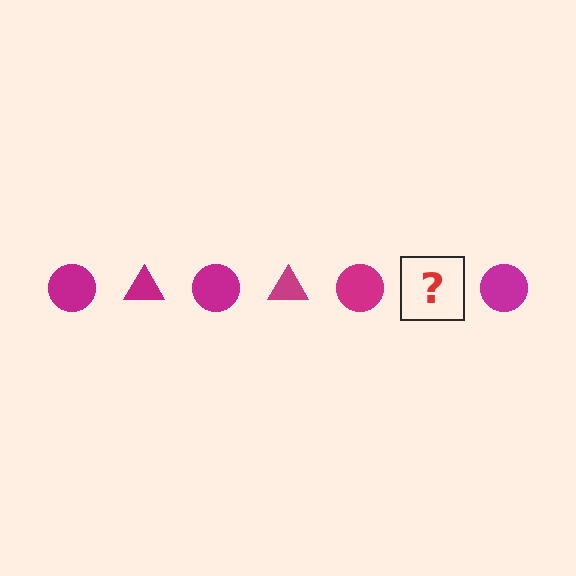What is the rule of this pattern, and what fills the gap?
The rule is that the pattern cycles through circle, triangle shapes in magenta. The gap should be filled with a magenta triangle.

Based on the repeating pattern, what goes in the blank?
The blank should be a magenta triangle.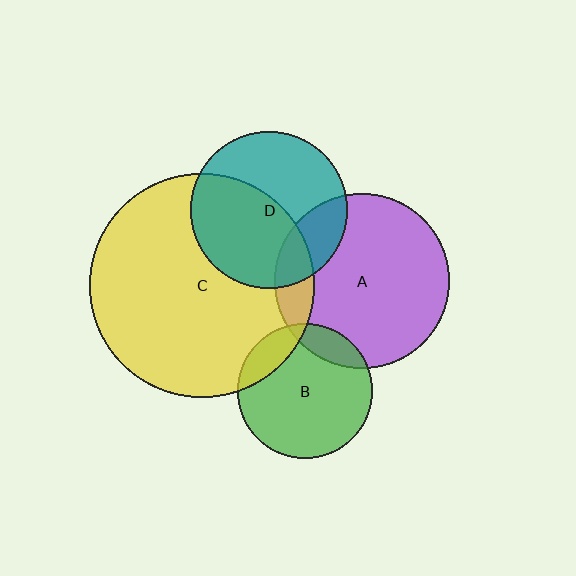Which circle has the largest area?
Circle C (yellow).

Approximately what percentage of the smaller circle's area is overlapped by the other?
Approximately 20%.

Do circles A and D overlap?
Yes.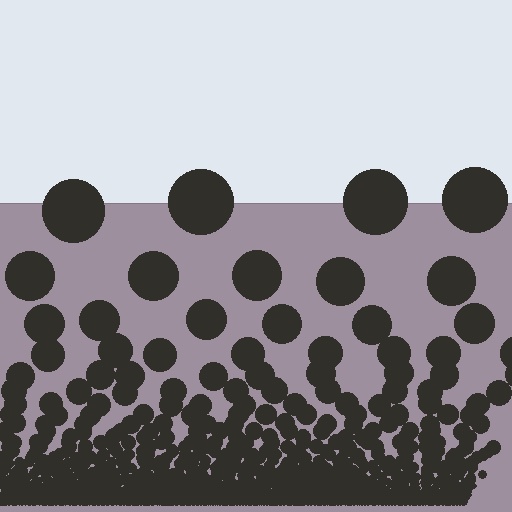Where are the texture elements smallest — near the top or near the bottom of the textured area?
Near the bottom.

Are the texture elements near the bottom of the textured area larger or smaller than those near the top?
Smaller. The gradient is inverted — elements near the bottom are smaller and denser.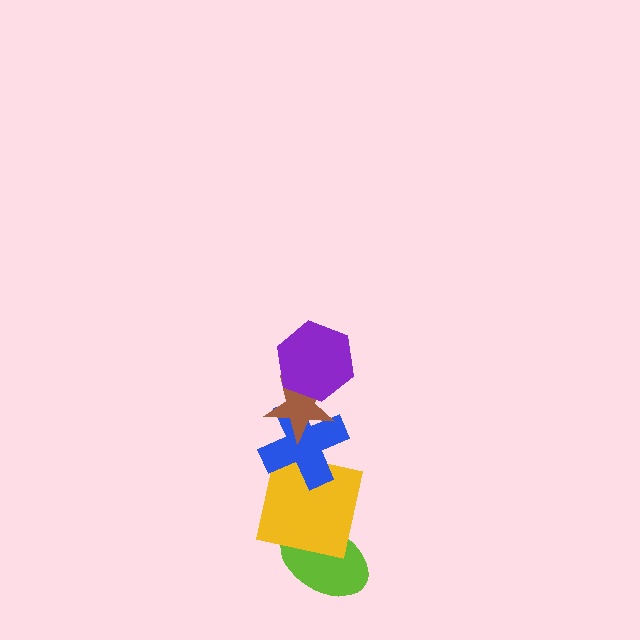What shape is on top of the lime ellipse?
The yellow square is on top of the lime ellipse.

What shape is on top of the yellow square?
The blue cross is on top of the yellow square.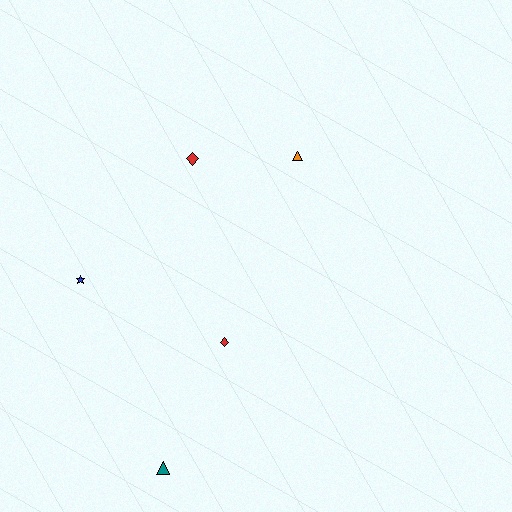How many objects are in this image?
There are 5 objects.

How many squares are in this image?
There are no squares.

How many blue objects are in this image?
There is 1 blue object.